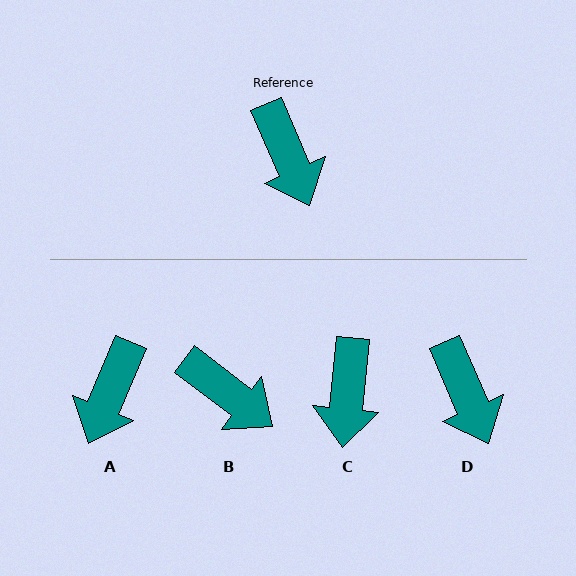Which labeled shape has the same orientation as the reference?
D.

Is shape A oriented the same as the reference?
No, it is off by about 46 degrees.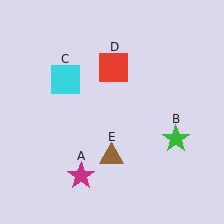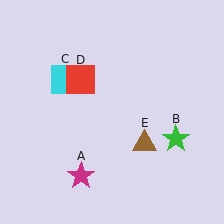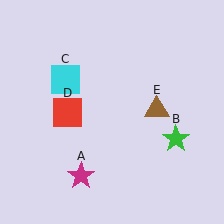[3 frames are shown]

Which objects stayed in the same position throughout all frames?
Magenta star (object A) and green star (object B) and cyan square (object C) remained stationary.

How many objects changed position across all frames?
2 objects changed position: red square (object D), brown triangle (object E).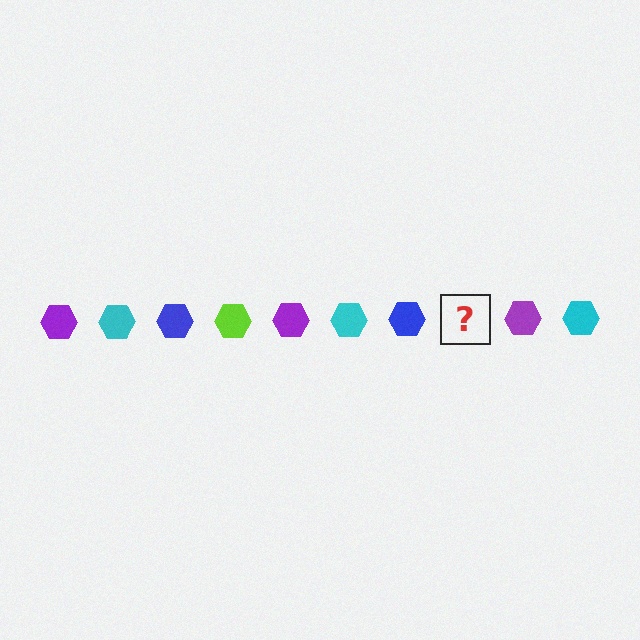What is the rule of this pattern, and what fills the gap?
The rule is that the pattern cycles through purple, cyan, blue, lime hexagons. The gap should be filled with a lime hexagon.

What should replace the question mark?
The question mark should be replaced with a lime hexagon.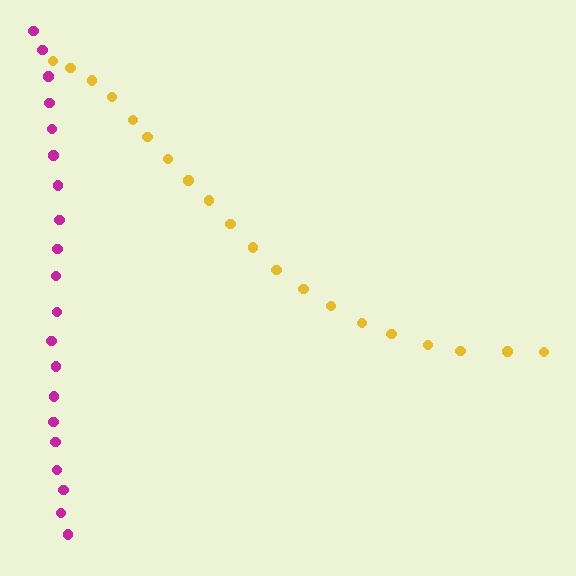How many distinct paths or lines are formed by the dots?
There are 2 distinct paths.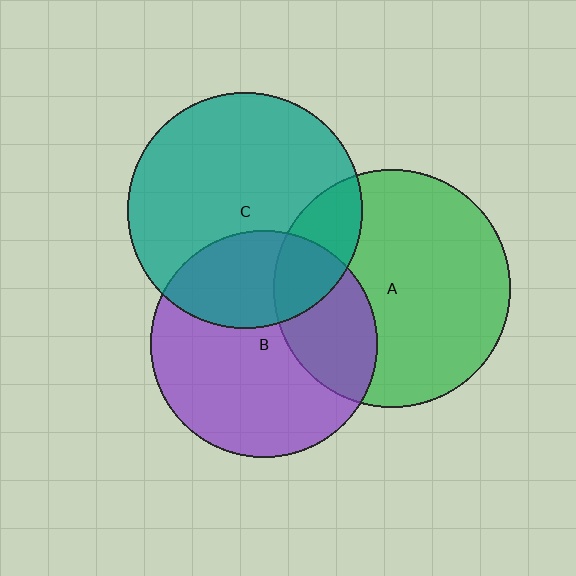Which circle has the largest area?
Circle A (green).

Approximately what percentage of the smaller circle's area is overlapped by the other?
Approximately 30%.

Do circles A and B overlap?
Yes.